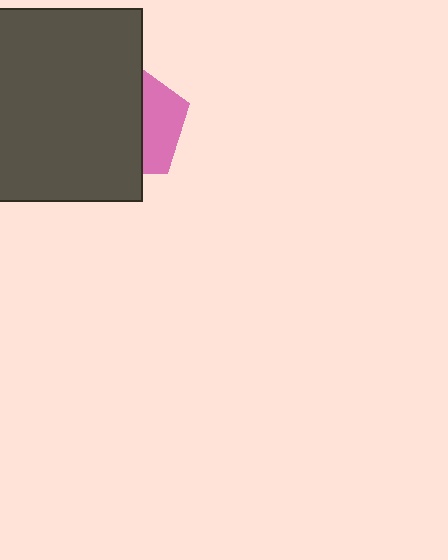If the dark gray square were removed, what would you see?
You would see the complete pink pentagon.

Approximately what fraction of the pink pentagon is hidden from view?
Roughly 65% of the pink pentagon is hidden behind the dark gray square.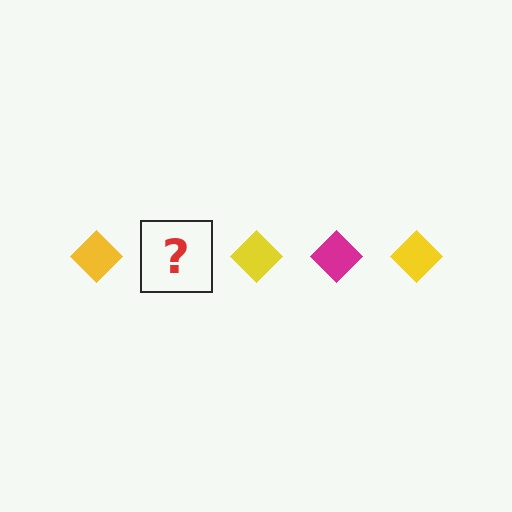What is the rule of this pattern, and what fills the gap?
The rule is that the pattern cycles through yellow, magenta diamonds. The gap should be filled with a magenta diamond.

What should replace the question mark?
The question mark should be replaced with a magenta diamond.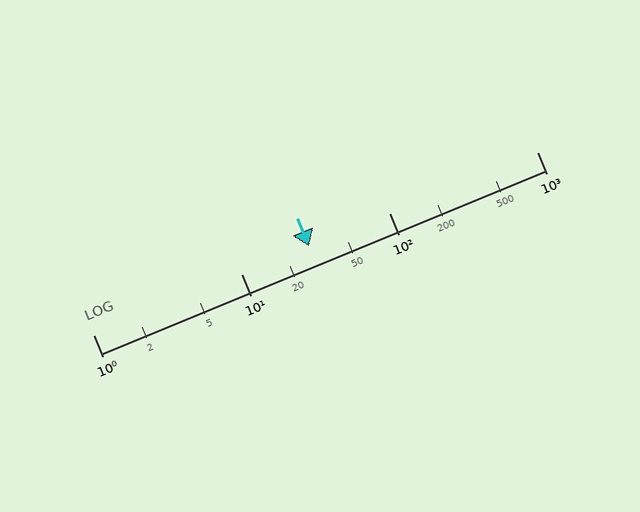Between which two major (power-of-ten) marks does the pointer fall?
The pointer is between 10 and 100.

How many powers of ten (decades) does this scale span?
The scale spans 3 decades, from 1 to 1000.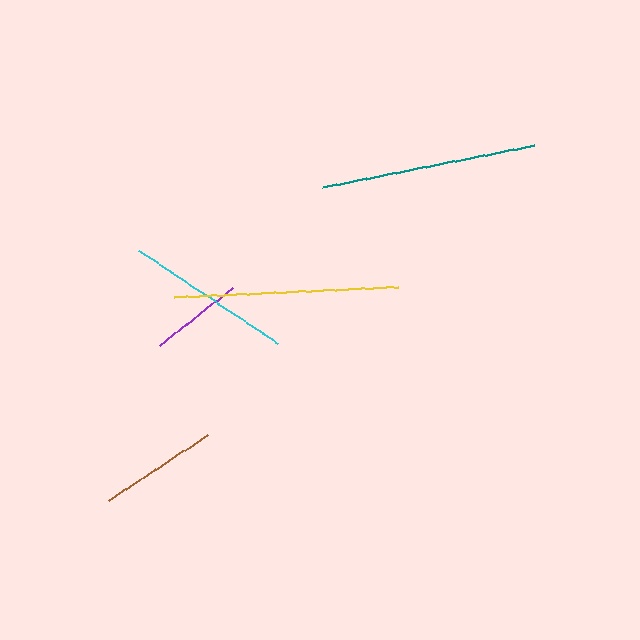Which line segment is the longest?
The yellow line is the longest at approximately 225 pixels.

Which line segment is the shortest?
The purple line is the shortest at approximately 93 pixels.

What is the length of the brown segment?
The brown segment is approximately 119 pixels long.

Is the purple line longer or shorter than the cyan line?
The cyan line is longer than the purple line.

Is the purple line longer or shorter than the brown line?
The brown line is longer than the purple line.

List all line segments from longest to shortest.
From longest to shortest: yellow, teal, cyan, brown, purple.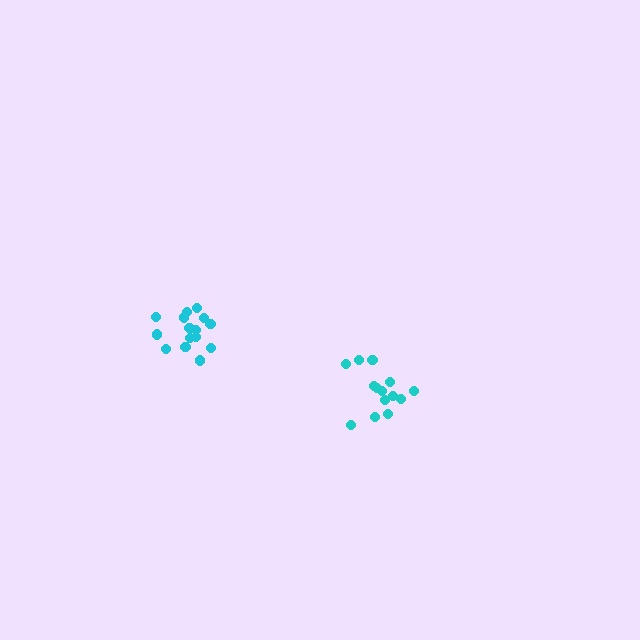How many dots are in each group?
Group 1: 16 dots, Group 2: 14 dots (30 total).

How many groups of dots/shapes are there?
There are 2 groups.